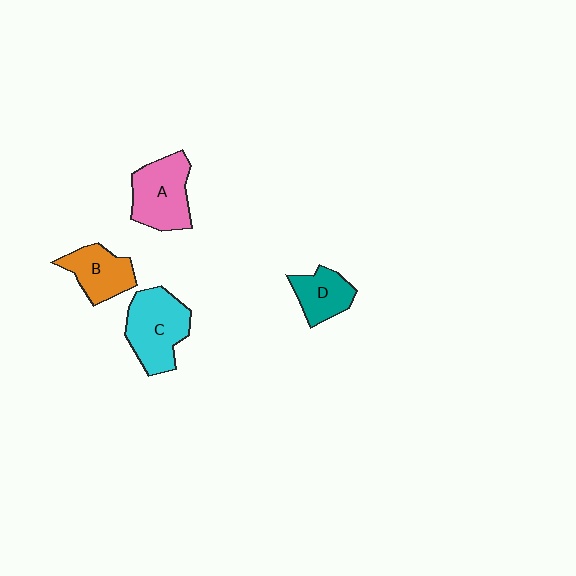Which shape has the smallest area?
Shape D (teal).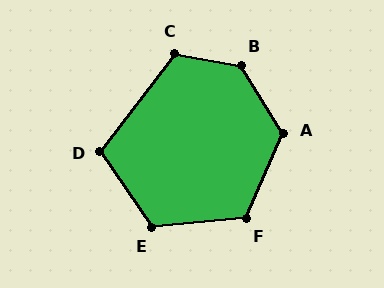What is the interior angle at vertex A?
Approximately 124 degrees (obtuse).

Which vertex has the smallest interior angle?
D, at approximately 108 degrees.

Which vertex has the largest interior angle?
B, at approximately 133 degrees.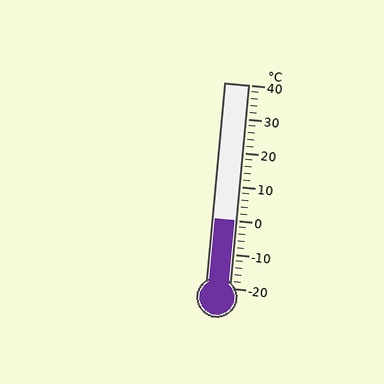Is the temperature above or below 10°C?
The temperature is below 10°C.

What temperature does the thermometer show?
The thermometer shows approximately 0°C.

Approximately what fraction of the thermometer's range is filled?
The thermometer is filled to approximately 35% of its range.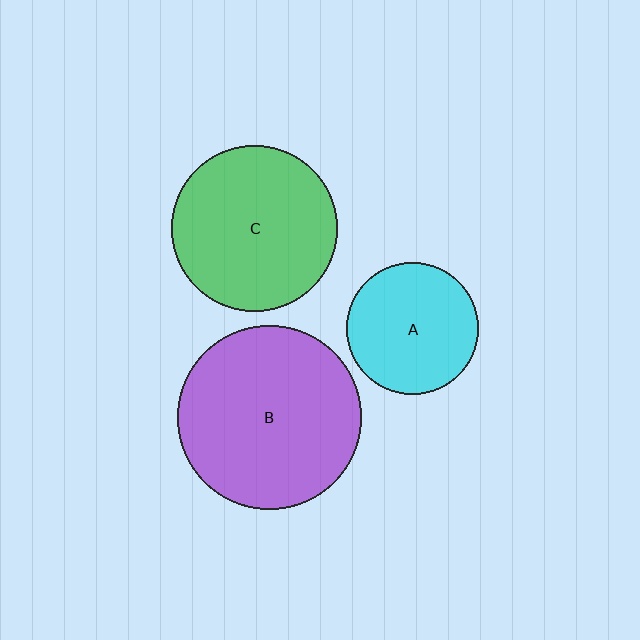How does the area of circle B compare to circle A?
Approximately 1.9 times.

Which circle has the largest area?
Circle B (purple).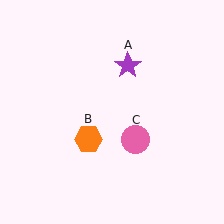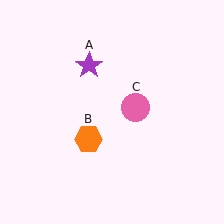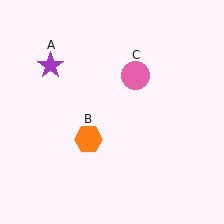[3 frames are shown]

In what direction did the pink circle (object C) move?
The pink circle (object C) moved up.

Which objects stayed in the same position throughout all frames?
Orange hexagon (object B) remained stationary.